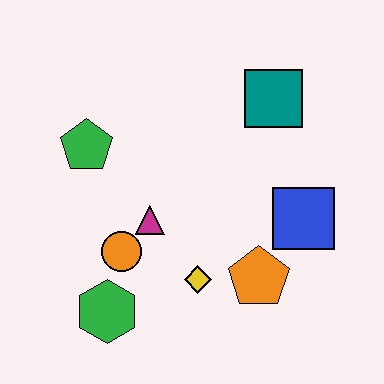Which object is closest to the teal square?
The blue square is closest to the teal square.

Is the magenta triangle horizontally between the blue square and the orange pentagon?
No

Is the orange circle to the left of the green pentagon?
No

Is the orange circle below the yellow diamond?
No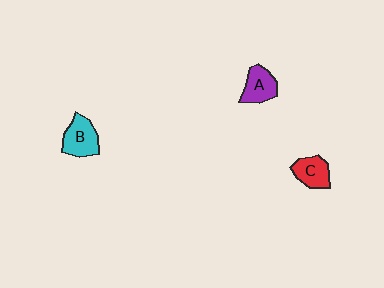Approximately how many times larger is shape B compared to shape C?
Approximately 1.2 times.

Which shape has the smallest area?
Shape C (red).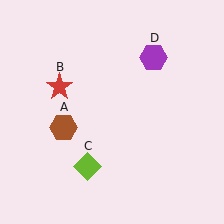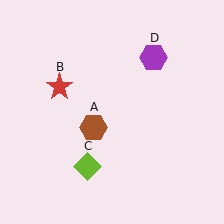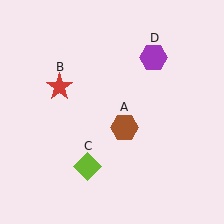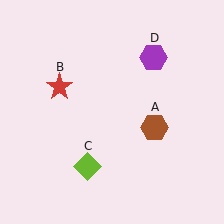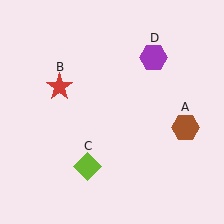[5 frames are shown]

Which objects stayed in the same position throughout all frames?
Red star (object B) and lime diamond (object C) and purple hexagon (object D) remained stationary.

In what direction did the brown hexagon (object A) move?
The brown hexagon (object A) moved right.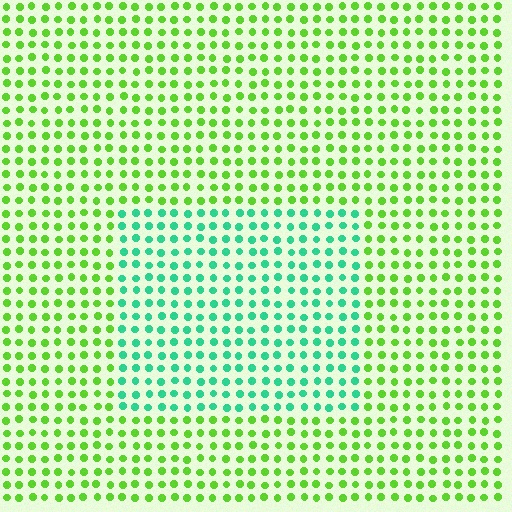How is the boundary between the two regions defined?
The boundary is defined purely by a slight shift in hue (about 52 degrees). Spacing, size, and orientation are identical on both sides.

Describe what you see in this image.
The image is filled with small lime elements in a uniform arrangement. A rectangle-shaped region is visible where the elements are tinted to a slightly different hue, forming a subtle color boundary.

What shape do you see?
I see a rectangle.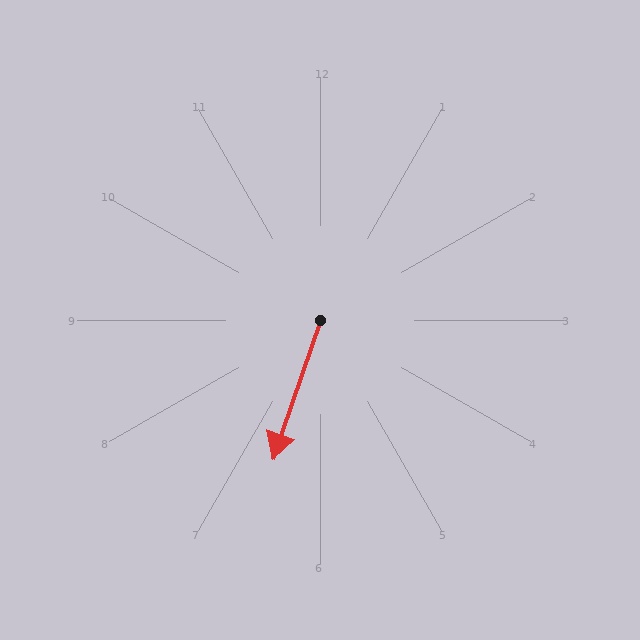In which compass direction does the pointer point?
South.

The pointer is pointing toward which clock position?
Roughly 7 o'clock.